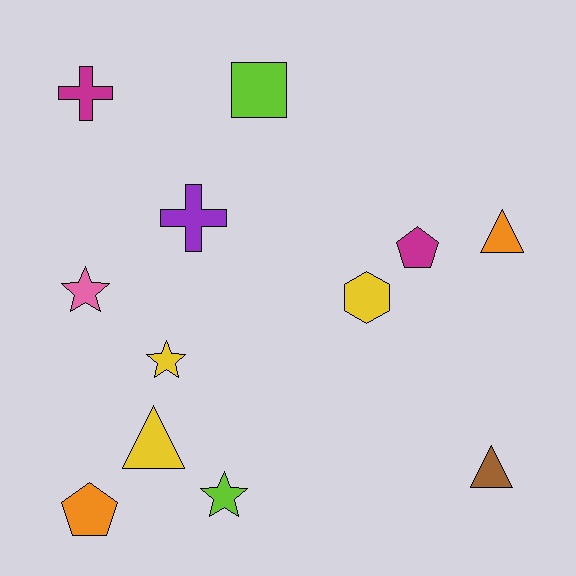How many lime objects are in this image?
There are 2 lime objects.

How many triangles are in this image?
There are 3 triangles.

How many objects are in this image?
There are 12 objects.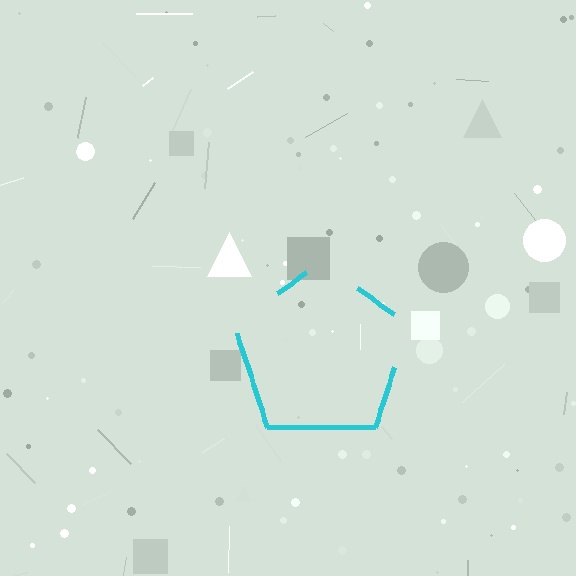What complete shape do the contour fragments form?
The contour fragments form a pentagon.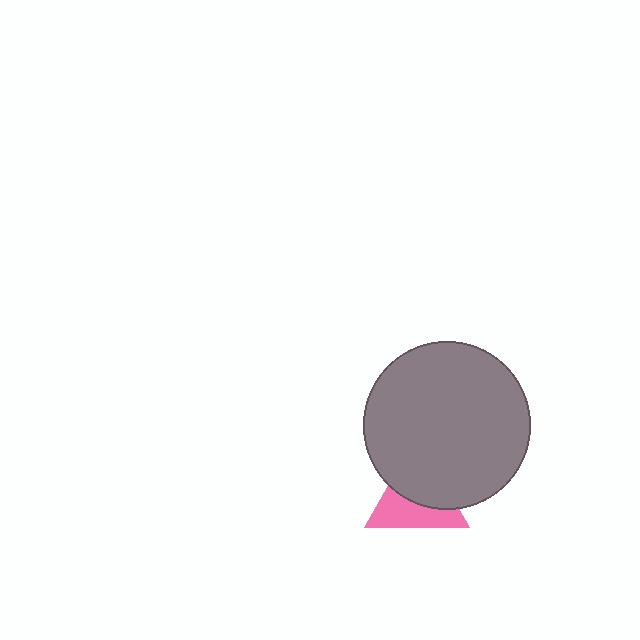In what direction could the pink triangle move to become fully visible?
The pink triangle could move down. That would shift it out from behind the gray circle entirely.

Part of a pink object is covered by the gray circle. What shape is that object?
It is a triangle.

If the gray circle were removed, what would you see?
You would see the complete pink triangle.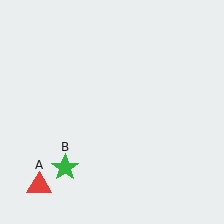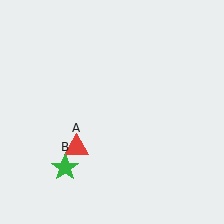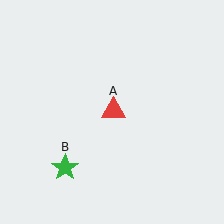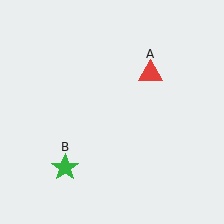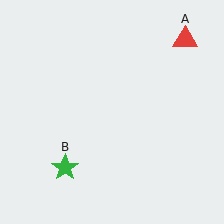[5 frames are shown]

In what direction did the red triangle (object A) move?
The red triangle (object A) moved up and to the right.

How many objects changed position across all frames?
1 object changed position: red triangle (object A).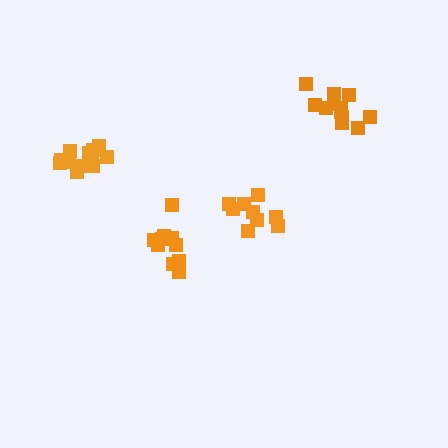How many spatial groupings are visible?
There are 4 spatial groupings.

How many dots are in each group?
Group 1: 12 dots, Group 2: 9 dots, Group 3: 12 dots, Group 4: 10 dots (43 total).